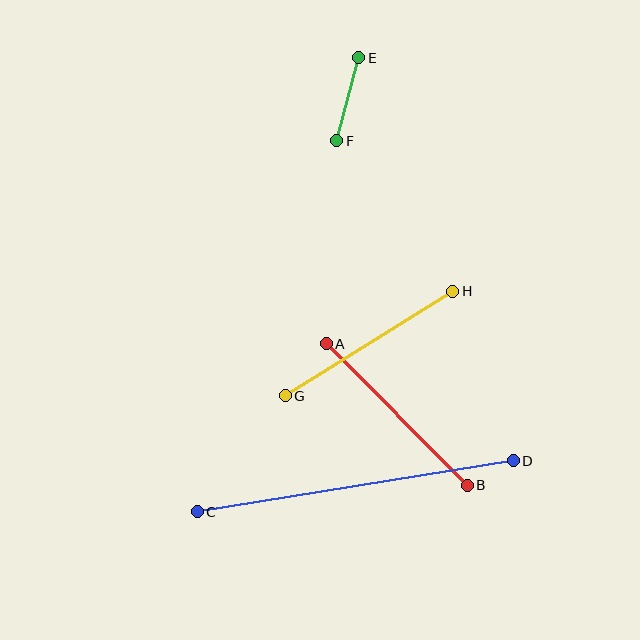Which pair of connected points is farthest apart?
Points C and D are farthest apart.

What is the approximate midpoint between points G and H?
The midpoint is at approximately (369, 343) pixels.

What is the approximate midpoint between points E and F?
The midpoint is at approximately (348, 99) pixels.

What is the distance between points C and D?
The distance is approximately 320 pixels.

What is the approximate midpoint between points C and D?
The midpoint is at approximately (355, 486) pixels.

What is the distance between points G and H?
The distance is approximately 197 pixels.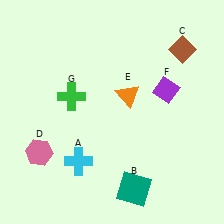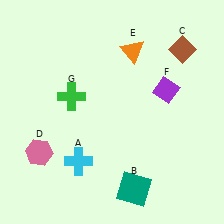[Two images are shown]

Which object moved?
The orange triangle (E) moved up.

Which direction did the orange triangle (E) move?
The orange triangle (E) moved up.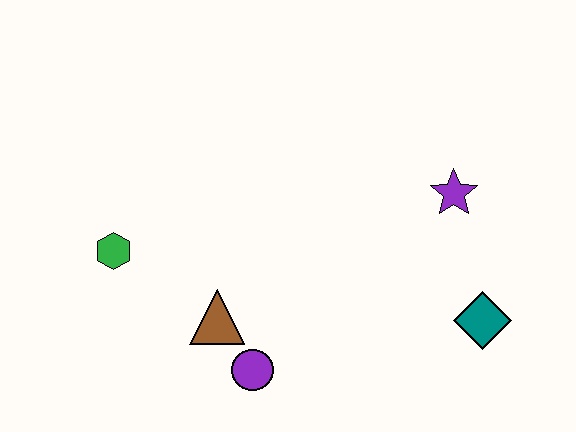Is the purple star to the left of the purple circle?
No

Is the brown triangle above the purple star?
No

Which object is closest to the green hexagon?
The brown triangle is closest to the green hexagon.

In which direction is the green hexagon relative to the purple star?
The green hexagon is to the left of the purple star.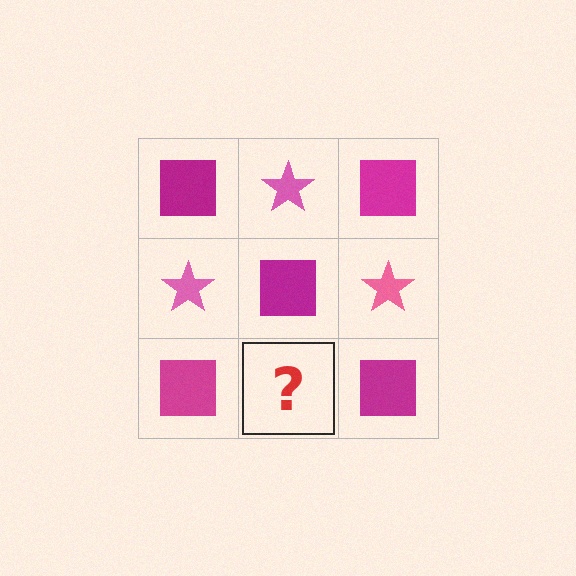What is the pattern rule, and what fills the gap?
The rule is that it alternates magenta square and pink star in a checkerboard pattern. The gap should be filled with a pink star.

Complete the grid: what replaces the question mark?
The question mark should be replaced with a pink star.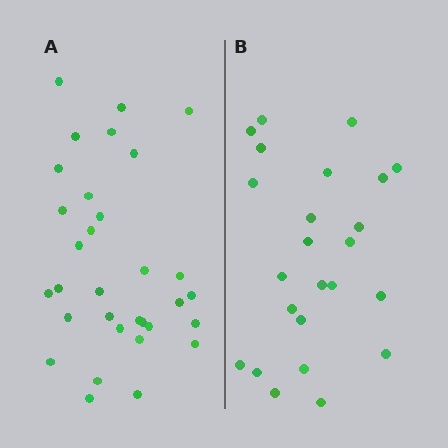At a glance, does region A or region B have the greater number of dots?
Region A (the left region) has more dots.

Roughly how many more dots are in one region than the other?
Region A has roughly 8 or so more dots than region B.